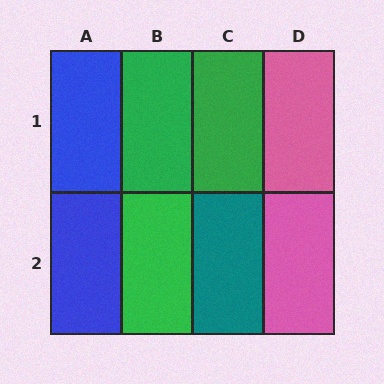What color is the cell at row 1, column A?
Blue.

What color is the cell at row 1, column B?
Green.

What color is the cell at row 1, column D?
Pink.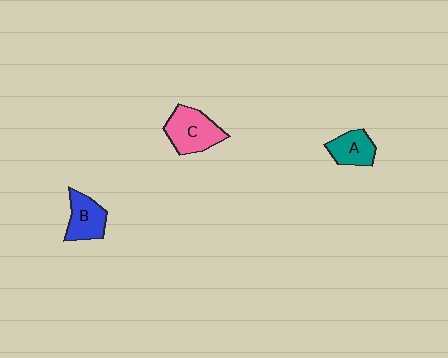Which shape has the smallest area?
Shape A (teal).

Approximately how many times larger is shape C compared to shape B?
Approximately 1.3 times.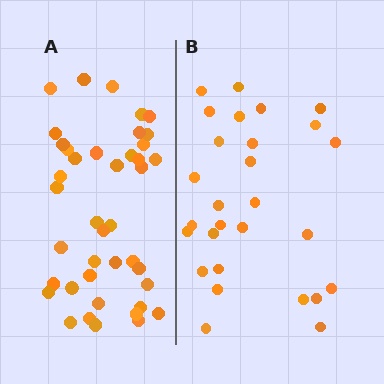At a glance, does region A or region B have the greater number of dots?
Region A (the left region) has more dots.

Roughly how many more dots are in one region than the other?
Region A has approximately 15 more dots than region B.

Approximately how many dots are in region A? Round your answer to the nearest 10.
About 40 dots. (The exact count is 41, which rounds to 40.)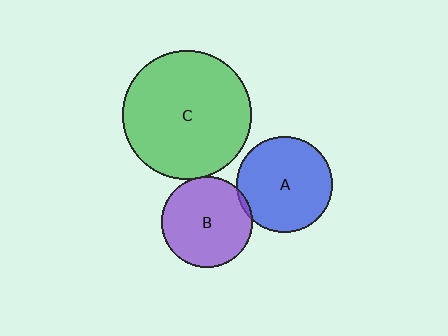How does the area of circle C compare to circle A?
Approximately 1.8 times.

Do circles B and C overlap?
Yes.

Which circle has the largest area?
Circle C (green).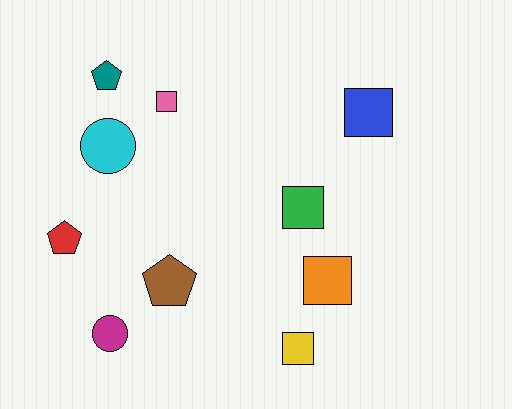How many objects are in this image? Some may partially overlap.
There are 10 objects.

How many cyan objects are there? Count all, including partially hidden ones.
There is 1 cyan object.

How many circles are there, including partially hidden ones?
There are 2 circles.